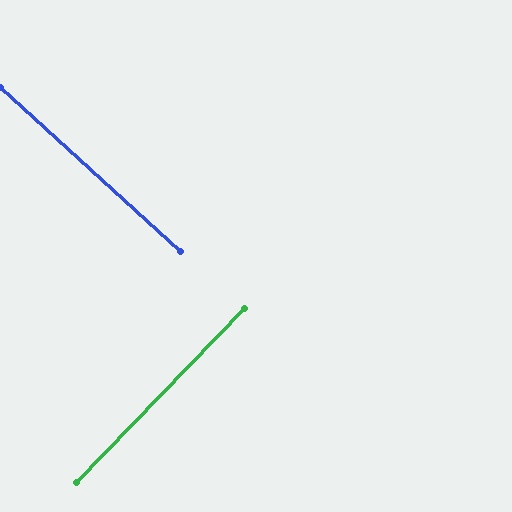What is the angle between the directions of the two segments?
Approximately 88 degrees.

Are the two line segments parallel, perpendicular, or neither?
Perpendicular — they meet at approximately 88°.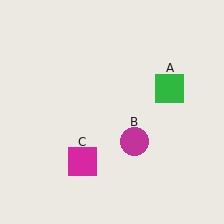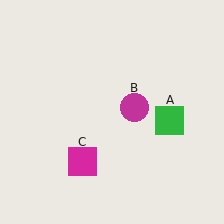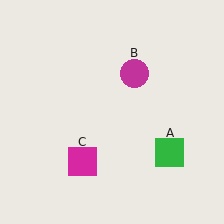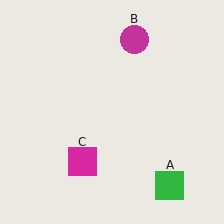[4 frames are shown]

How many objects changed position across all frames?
2 objects changed position: green square (object A), magenta circle (object B).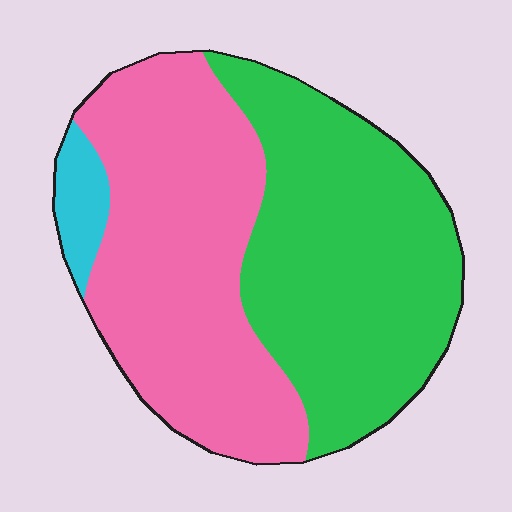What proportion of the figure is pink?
Pink takes up between a third and a half of the figure.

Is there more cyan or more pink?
Pink.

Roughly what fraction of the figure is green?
Green takes up about one half (1/2) of the figure.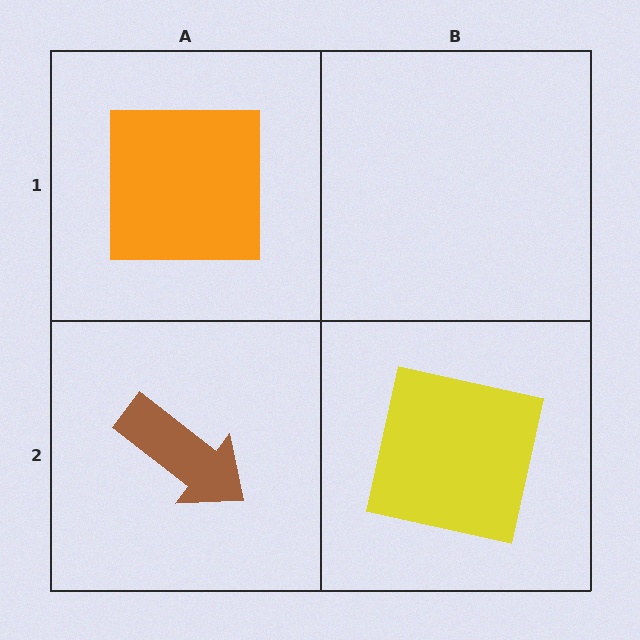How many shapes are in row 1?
1 shape.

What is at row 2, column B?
A yellow square.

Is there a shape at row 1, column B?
No, that cell is empty.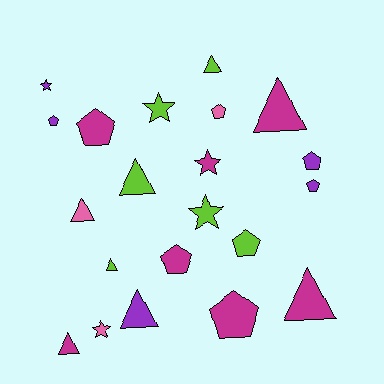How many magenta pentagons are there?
There are 3 magenta pentagons.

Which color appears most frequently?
Magenta, with 7 objects.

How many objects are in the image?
There are 21 objects.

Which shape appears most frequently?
Triangle, with 8 objects.